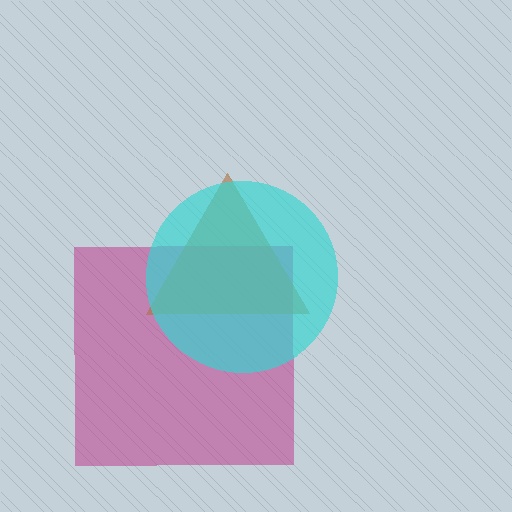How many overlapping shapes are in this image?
There are 3 overlapping shapes in the image.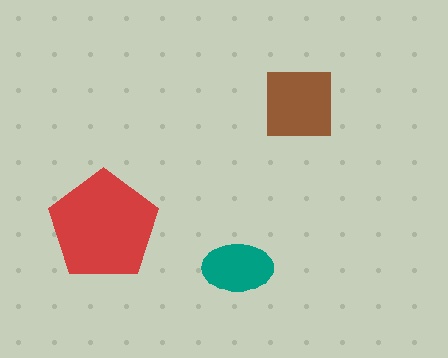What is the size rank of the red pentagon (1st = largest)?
1st.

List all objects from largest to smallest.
The red pentagon, the brown square, the teal ellipse.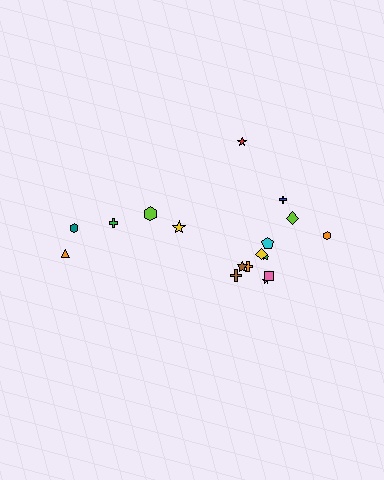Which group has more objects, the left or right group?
The right group.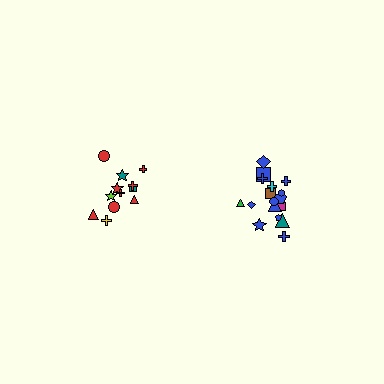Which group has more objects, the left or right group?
The right group.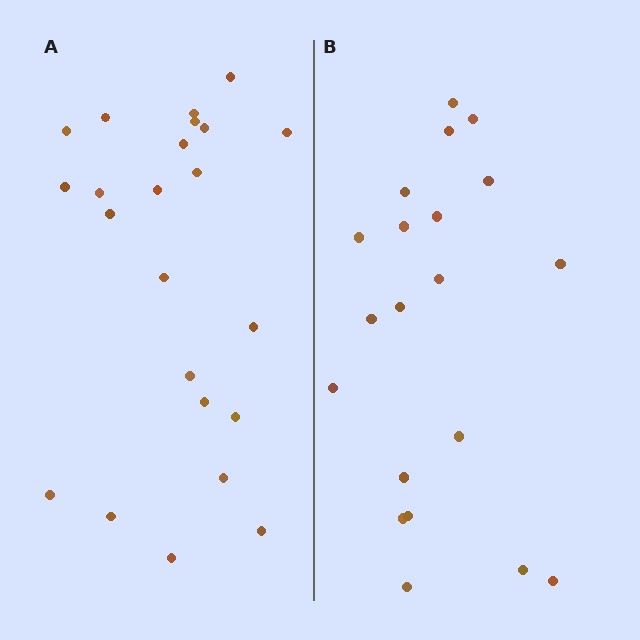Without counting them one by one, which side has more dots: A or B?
Region A (the left region) has more dots.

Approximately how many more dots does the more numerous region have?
Region A has just a few more — roughly 2 or 3 more dots than region B.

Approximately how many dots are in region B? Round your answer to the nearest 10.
About 20 dots.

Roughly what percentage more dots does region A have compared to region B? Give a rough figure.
About 15% more.